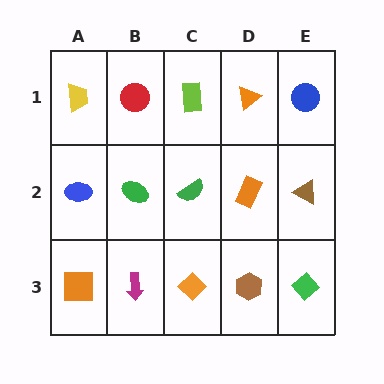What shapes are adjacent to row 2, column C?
A lime rectangle (row 1, column C), an orange diamond (row 3, column C), a green ellipse (row 2, column B), an orange rectangle (row 2, column D).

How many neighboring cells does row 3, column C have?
3.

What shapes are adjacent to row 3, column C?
A green semicircle (row 2, column C), a magenta arrow (row 3, column B), a brown hexagon (row 3, column D).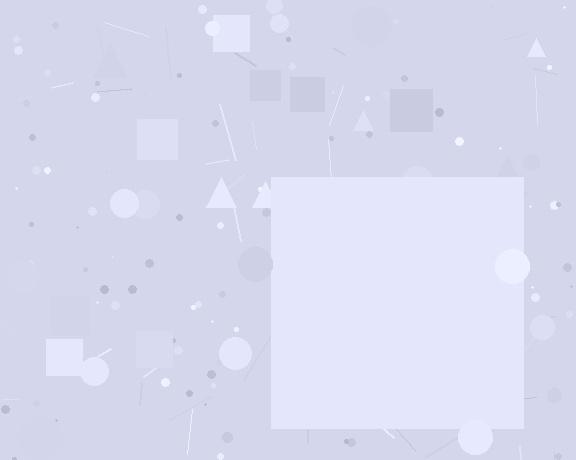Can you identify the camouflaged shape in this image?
The camouflaged shape is a square.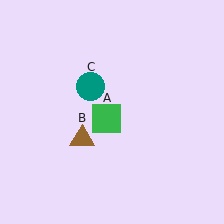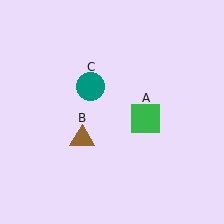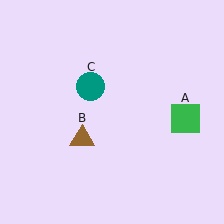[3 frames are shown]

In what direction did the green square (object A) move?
The green square (object A) moved right.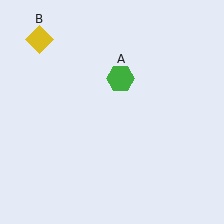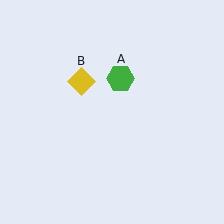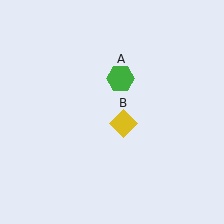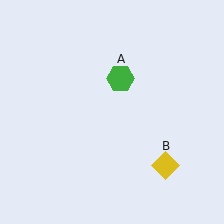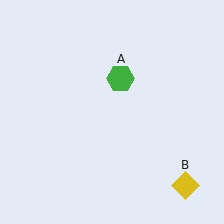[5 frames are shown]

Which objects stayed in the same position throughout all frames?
Green hexagon (object A) remained stationary.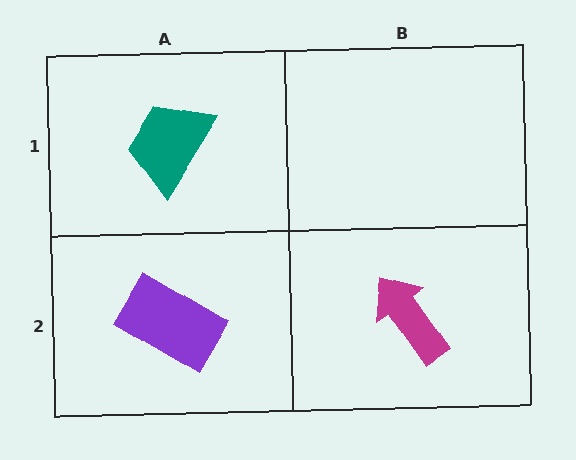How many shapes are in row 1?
1 shape.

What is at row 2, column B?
A magenta arrow.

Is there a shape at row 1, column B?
No, that cell is empty.